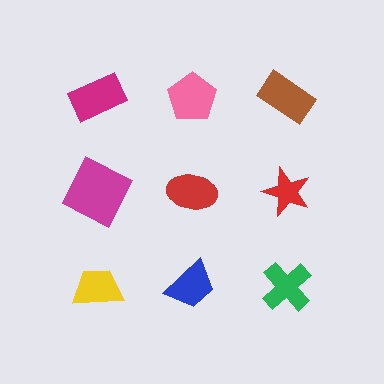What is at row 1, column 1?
A magenta rectangle.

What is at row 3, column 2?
A blue trapezoid.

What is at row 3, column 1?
A yellow trapezoid.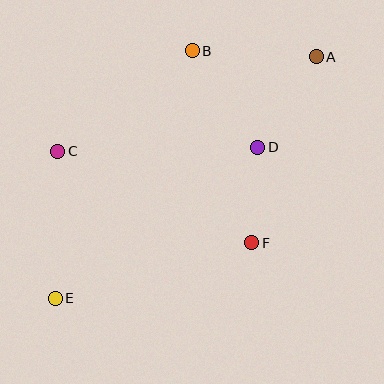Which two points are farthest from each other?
Points A and E are farthest from each other.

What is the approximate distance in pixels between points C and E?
The distance between C and E is approximately 147 pixels.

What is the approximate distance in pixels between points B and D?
The distance between B and D is approximately 117 pixels.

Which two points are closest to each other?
Points D and F are closest to each other.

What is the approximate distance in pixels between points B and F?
The distance between B and F is approximately 201 pixels.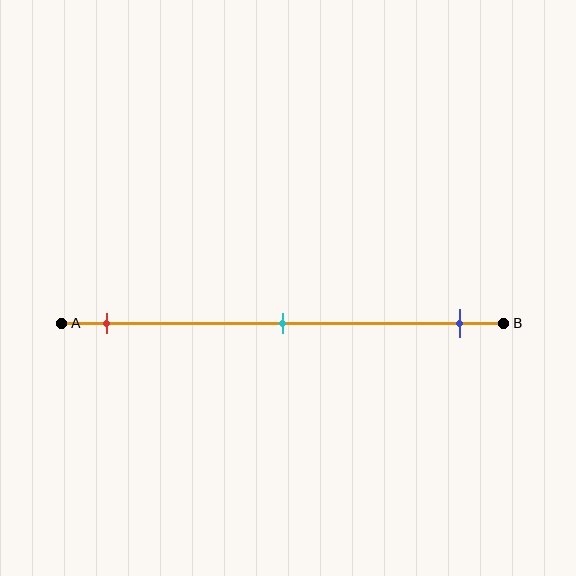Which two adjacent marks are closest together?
The red and cyan marks are the closest adjacent pair.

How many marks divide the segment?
There are 3 marks dividing the segment.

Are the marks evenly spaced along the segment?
Yes, the marks are approximately evenly spaced.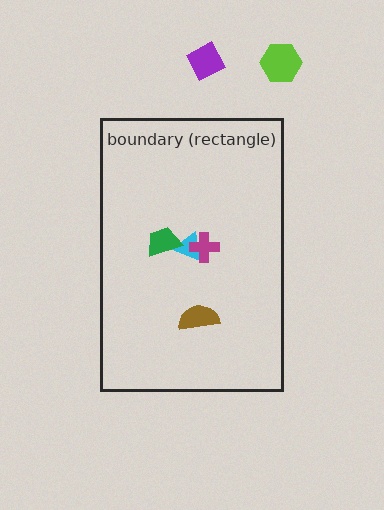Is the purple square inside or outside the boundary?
Outside.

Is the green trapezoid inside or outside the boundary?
Inside.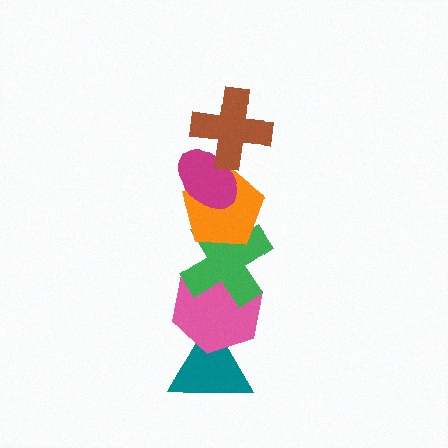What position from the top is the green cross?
The green cross is 4th from the top.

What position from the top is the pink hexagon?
The pink hexagon is 5th from the top.